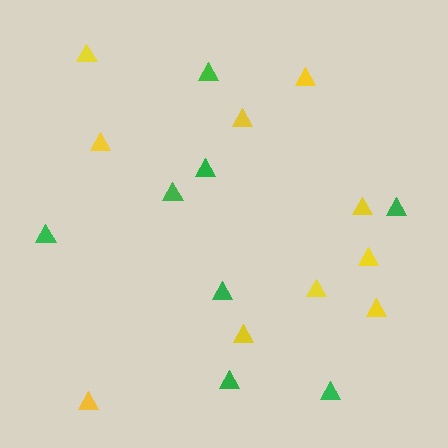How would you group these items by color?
There are 2 groups: one group of yellow triangles (10) and one group of green triangles (8).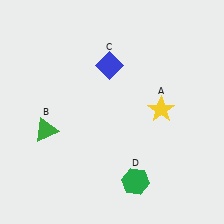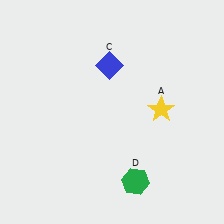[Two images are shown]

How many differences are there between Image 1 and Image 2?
There is 1 difference between the two images.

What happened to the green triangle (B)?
The green triangle (B) was removed in Image 2. It was in the bottom-left area of Image 1.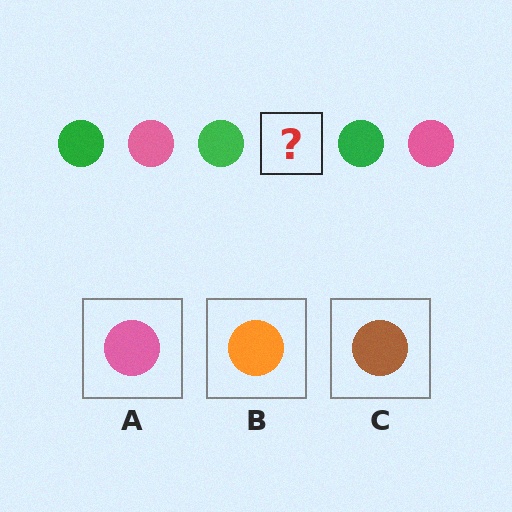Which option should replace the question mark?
Option A.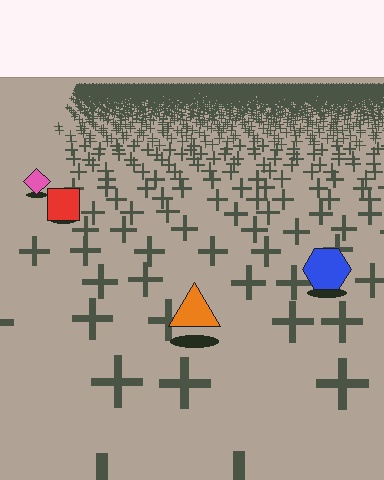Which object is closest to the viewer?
The orange triangle is closest. The texture marks near it are larger and more spread out.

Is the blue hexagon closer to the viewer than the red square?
Yes. The blue hexagon is closer — you can tell from the texture gradient: the ground texture is coarser near it.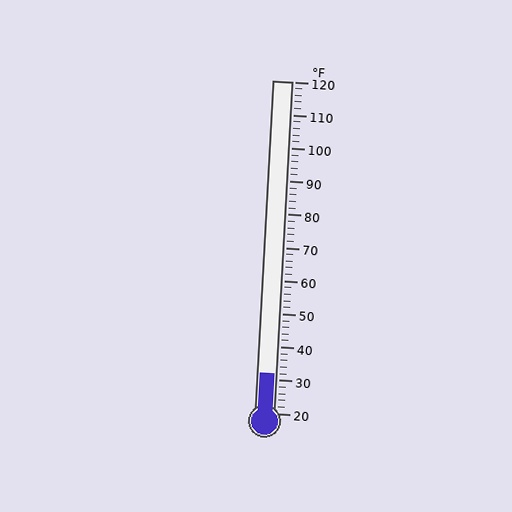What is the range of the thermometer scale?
The thermometer scale ranges from 20°F to 120°F.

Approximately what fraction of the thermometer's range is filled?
The thermometer is filled to approximately 10% of its range.